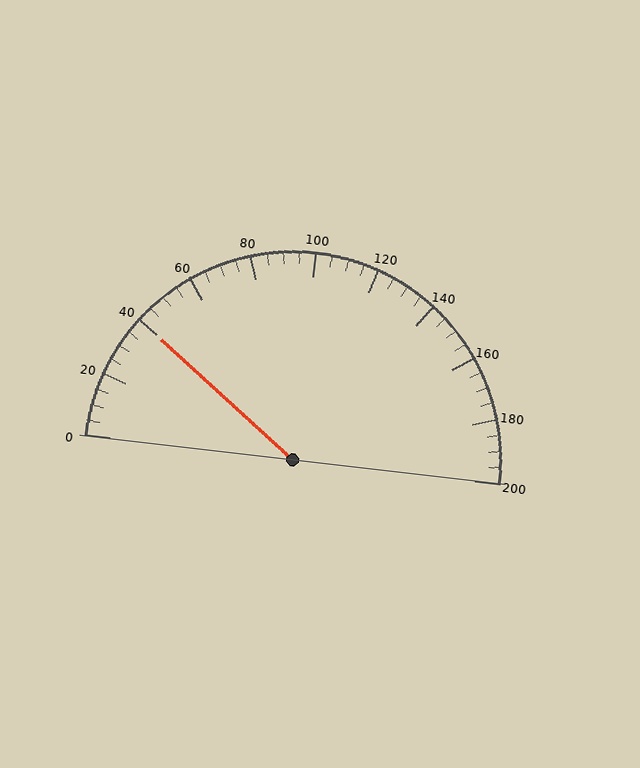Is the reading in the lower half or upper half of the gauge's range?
The reading is in the lower half of the range (0 to 200).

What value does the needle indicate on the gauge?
The needle indicates approximately 40.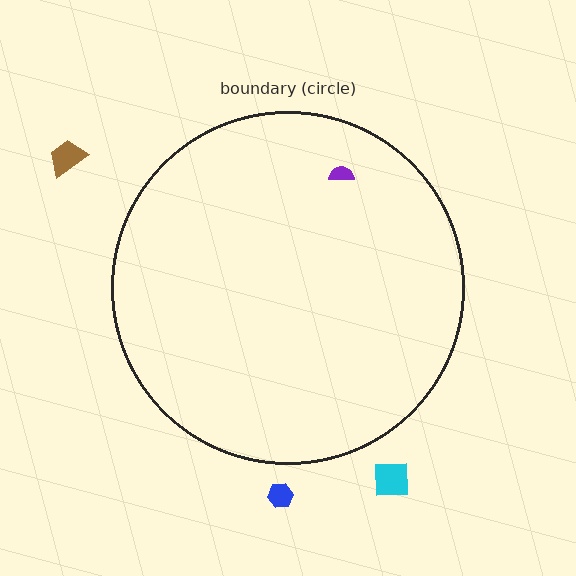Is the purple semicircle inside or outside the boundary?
Inside.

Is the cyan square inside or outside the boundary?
Outside.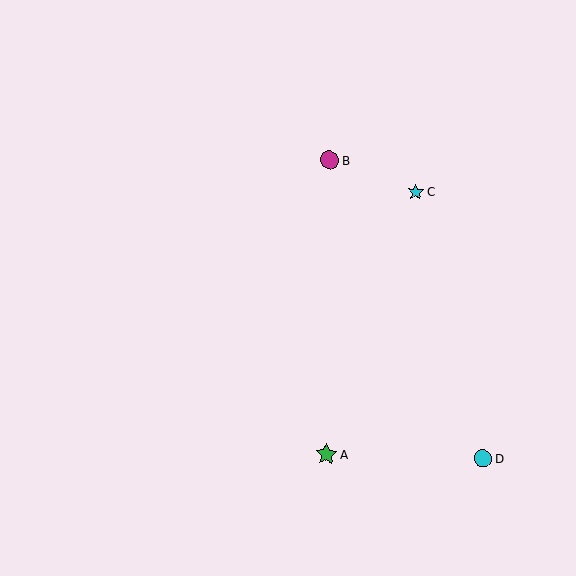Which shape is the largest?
The green star (labeled A) is the largest.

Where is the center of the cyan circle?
The center of the cyan circle is at (483, 459).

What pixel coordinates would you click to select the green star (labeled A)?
Click at (326, 454) to select the green star A.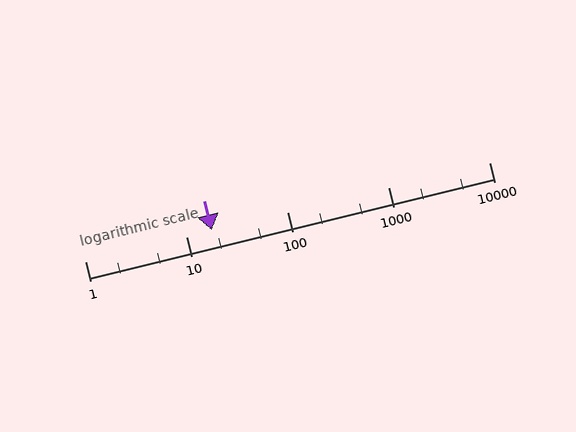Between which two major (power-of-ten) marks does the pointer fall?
The pointer is between 10 and 100.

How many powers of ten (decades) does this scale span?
The scale spans 4 decades, from 1 to 10000.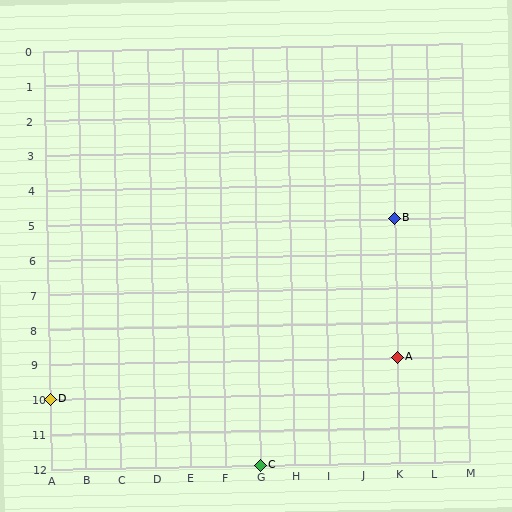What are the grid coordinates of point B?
Point B is at grid coordinates (K, 5).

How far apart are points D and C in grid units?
Points D and C are 6 columns and 2 rows apart (about 6.3 grid units diagonally).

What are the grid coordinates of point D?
Point D is at grid coordinates (A, 10).